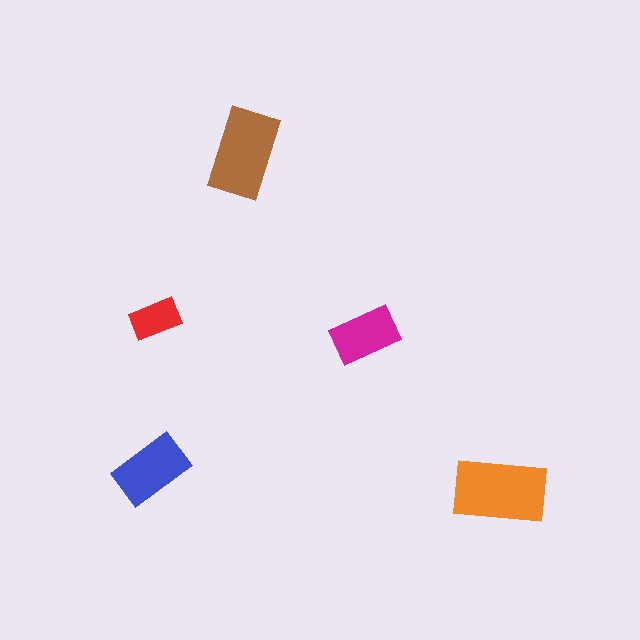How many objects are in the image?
There are 5 objects in the image.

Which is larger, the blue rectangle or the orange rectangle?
The orange one.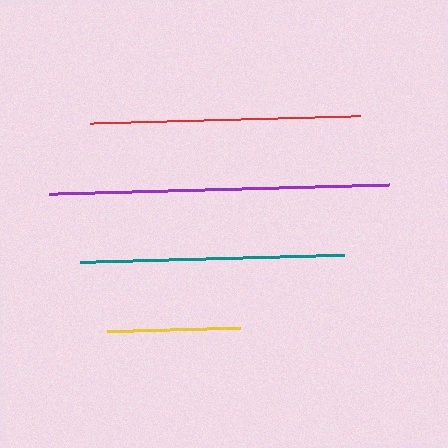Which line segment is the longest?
The purple line is the longest at approximately 340 pixels.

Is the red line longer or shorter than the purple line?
The purple line is longer than the red line.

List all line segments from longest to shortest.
From longest to shortest: purple, red, teal, yellow.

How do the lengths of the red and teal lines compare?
The red and teal lines are approximately the same length.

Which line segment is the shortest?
The yellow line is the shortest at approximately 133 pixels.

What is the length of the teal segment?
The teal segment is approximately 265 pixels long.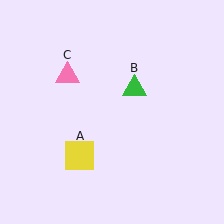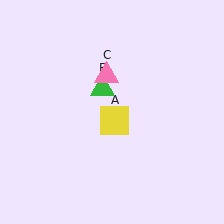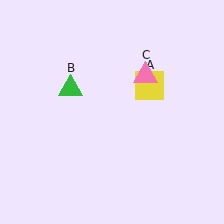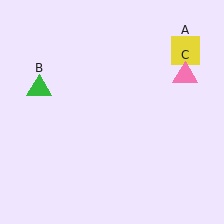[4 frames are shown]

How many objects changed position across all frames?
3 objects changed position: yellow square (object A), green triangle (object B), pink triangle (object C).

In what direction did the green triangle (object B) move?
The green triangle (object B) moved left.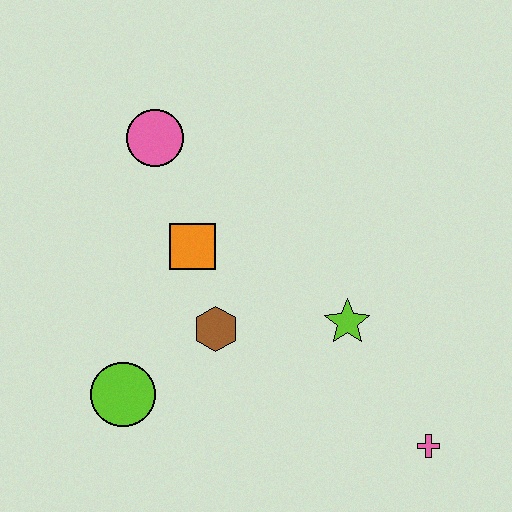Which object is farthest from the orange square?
The pink cross is farthest from the orange square.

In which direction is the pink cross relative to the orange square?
The pink cross is to the right of the orange square.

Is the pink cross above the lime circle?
No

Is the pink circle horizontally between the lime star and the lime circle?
Yes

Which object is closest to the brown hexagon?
The orange square is closest to the brown hexagon.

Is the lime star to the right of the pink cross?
No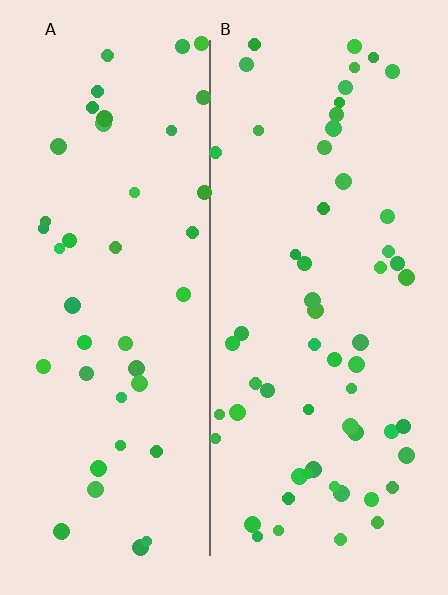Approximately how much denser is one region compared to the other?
Approximately 1.4× — region B over region A.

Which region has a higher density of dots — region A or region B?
B (the right).